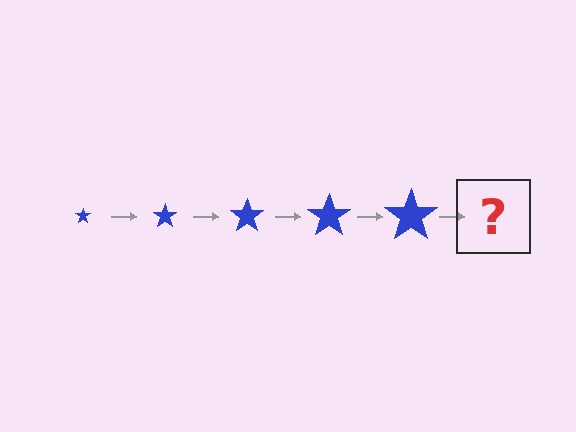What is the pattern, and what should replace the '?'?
The pattern is that the star gets progressively larger each step. The '?' should be a blue star, larger than the previous one.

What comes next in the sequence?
The next element should be a blue star, larger than the previous one.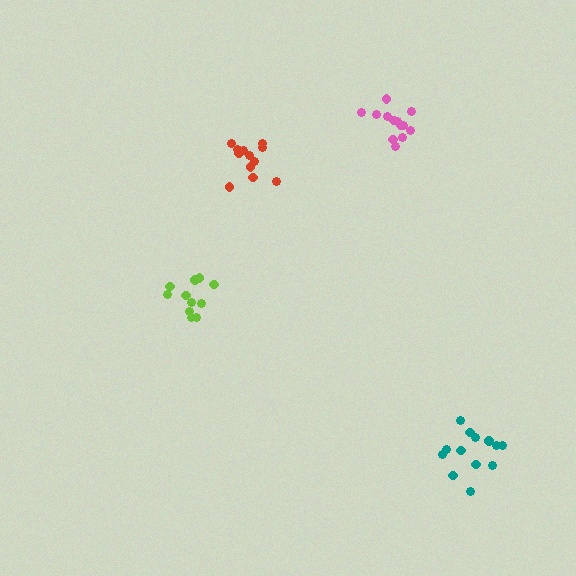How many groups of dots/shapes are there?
There are 4 groups.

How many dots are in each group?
Group 1: 11 dots, Group 2: 13 dots, Group 3: 12 dots, Group 4: 13 dots (49 total).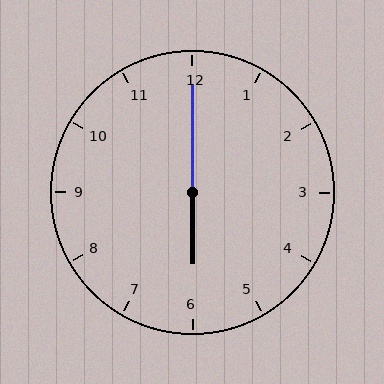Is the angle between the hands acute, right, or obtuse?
It is obtuse.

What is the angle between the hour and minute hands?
Approximately 180 degrees.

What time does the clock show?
6:00.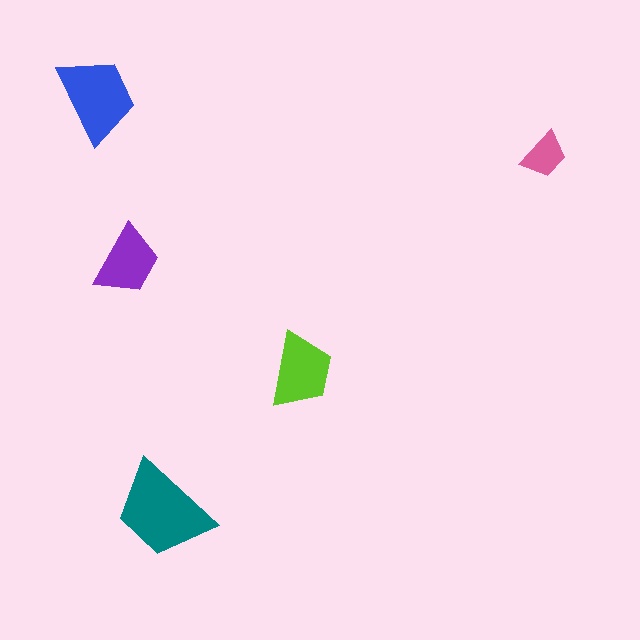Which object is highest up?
The blue trapezoid is topmost.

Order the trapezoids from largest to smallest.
the teal one, the blue one, the lime one, the purple one, the pink one.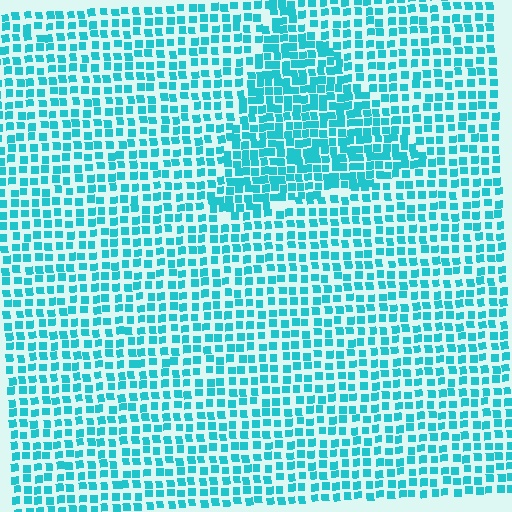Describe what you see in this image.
The image contains small cyan elements arranged at two different densities. A triangle-shaped region is visible where the elements are more densely packed than the surrounding area.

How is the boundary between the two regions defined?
The boundary is defined by a change in element density (approximately 1.6x ratio). All elements are the same color, size, and shape.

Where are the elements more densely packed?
The elements are more densely packed inside the triangle boundary.